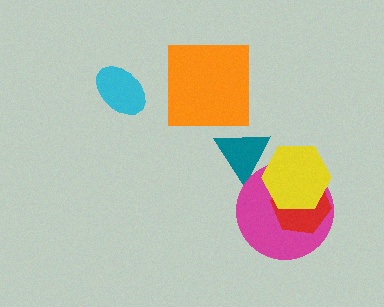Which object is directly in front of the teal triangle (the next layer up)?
The magenta circle is directly in front of the teal triangle.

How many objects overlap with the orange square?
0 objects overlap with the orange square.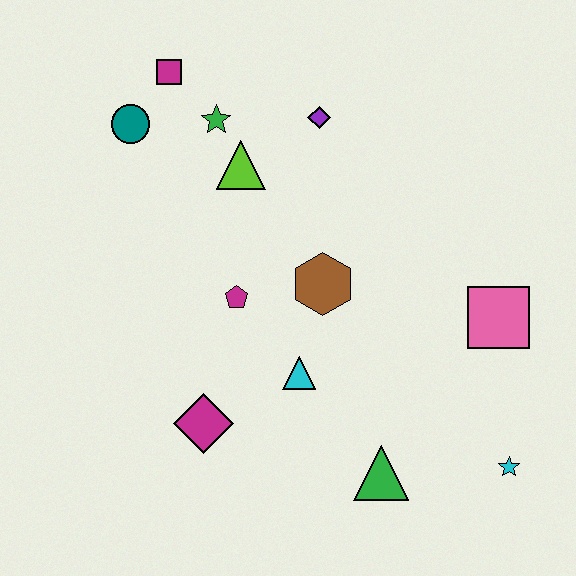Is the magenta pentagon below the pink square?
No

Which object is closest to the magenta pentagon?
The brown hexagon is closest to the magenta pentagon.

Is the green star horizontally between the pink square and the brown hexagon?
No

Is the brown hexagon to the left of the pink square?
Yes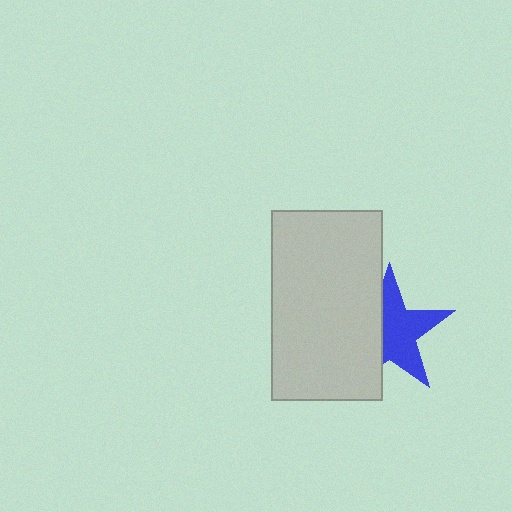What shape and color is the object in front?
The object in front is a light gray rectangle.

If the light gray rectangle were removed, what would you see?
You would see the complete blue star.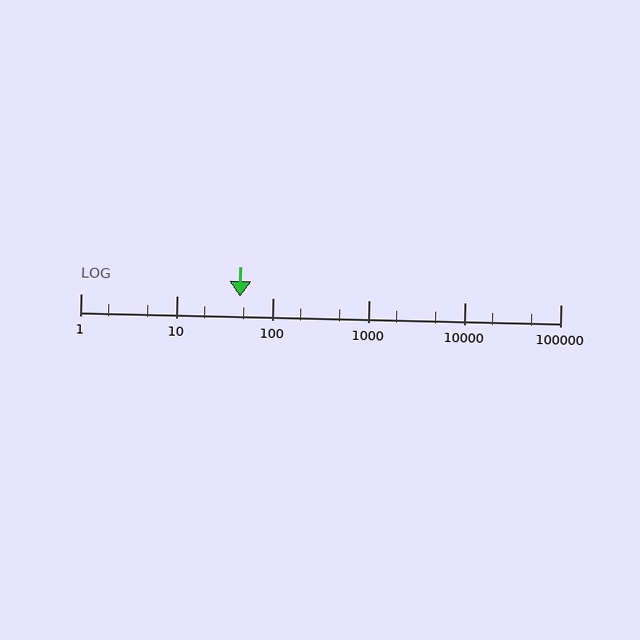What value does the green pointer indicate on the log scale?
The pointer indicates approximately 46.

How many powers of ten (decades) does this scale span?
The scale spans 5 decades, from 1 to 100000.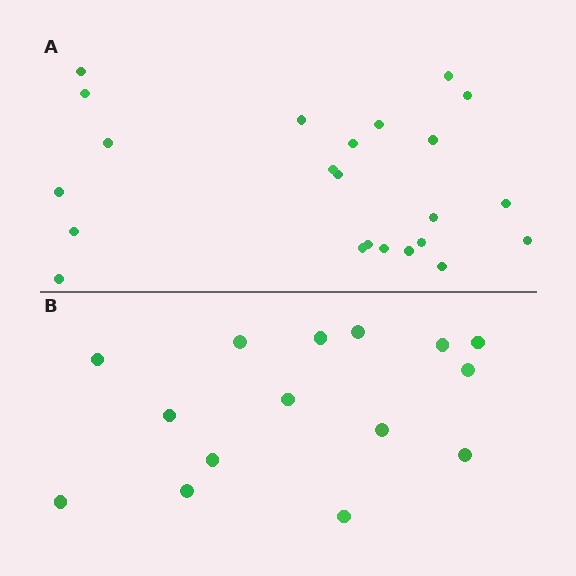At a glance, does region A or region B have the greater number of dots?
Region A (the top region) has more dots.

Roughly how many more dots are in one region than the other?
Region A has roughly 8 or so more dots than region B.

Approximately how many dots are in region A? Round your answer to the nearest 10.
About 20 dots. (The exact count is 23, which rounds to 20.)